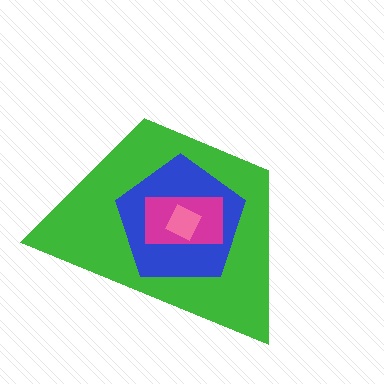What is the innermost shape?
The pink square.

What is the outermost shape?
The green trapezoid.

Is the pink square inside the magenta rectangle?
Yes.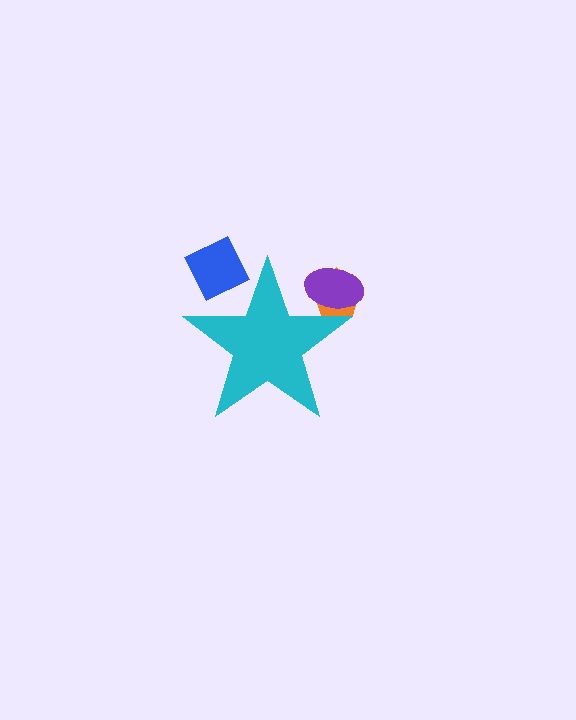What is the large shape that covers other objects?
A cyan star.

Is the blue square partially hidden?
Yes, the blue square is partially hidden behind the cyan star.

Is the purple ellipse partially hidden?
Yes, the purple ellipse is partially hidden behind the cyan star.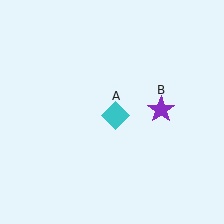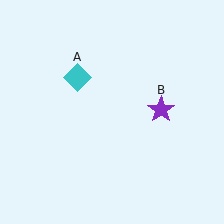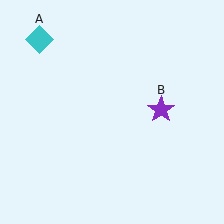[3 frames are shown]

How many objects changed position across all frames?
1 object changed position: cyan diamond (object A).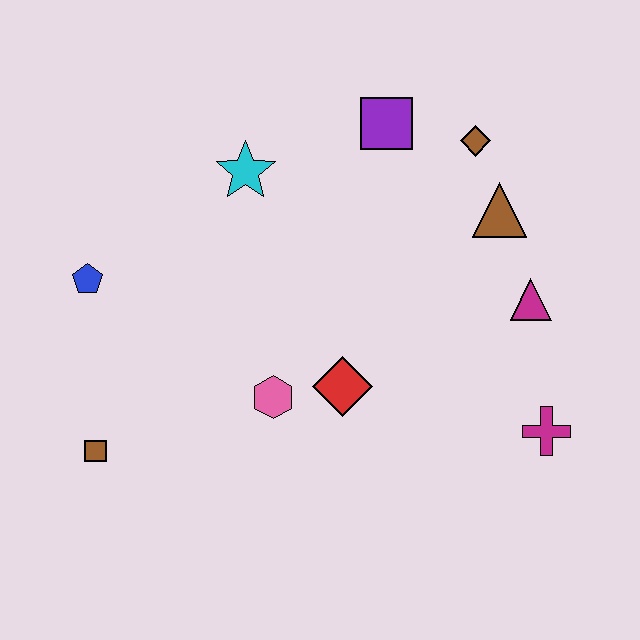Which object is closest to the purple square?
The brown diamond is closest to the purple square.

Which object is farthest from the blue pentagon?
The magenta cross is farthest from the blue pentagon.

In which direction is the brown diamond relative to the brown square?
The brown diamond is to the right of the brown square.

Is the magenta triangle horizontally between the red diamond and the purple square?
No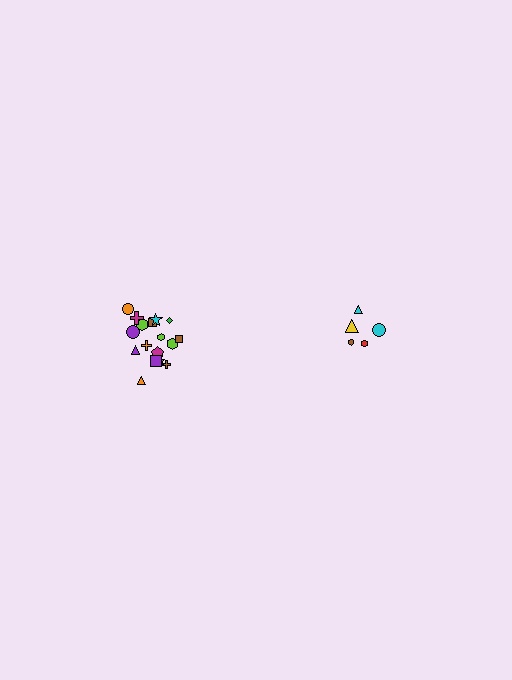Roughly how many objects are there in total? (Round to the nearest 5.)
Roughly 25 objects in total.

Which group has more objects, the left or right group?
The left group.